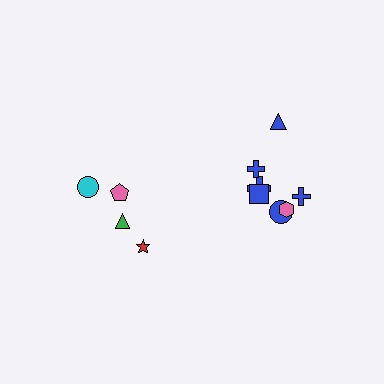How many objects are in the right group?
There are 7 objects.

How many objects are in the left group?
There are 4 objects.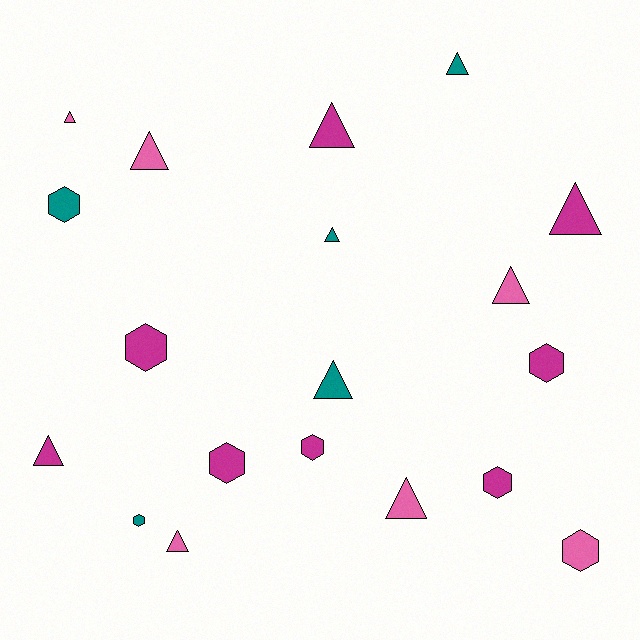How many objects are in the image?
There are 19 objects.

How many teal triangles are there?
There are 3 teal triangles.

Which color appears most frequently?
Magenta, with 8 objects.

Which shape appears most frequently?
Triangle, with 11 objects.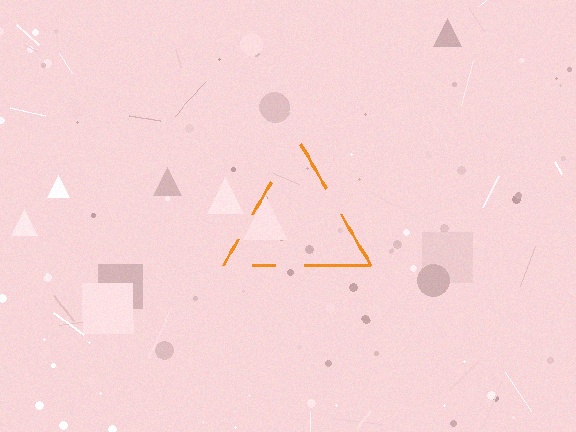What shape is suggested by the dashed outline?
The dashed outline suggests a triangle.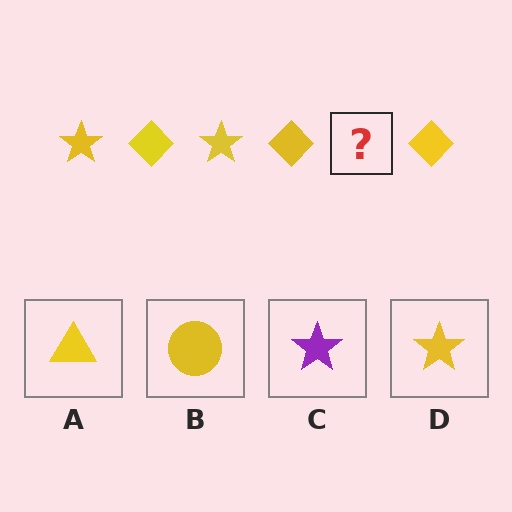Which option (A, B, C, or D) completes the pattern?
D.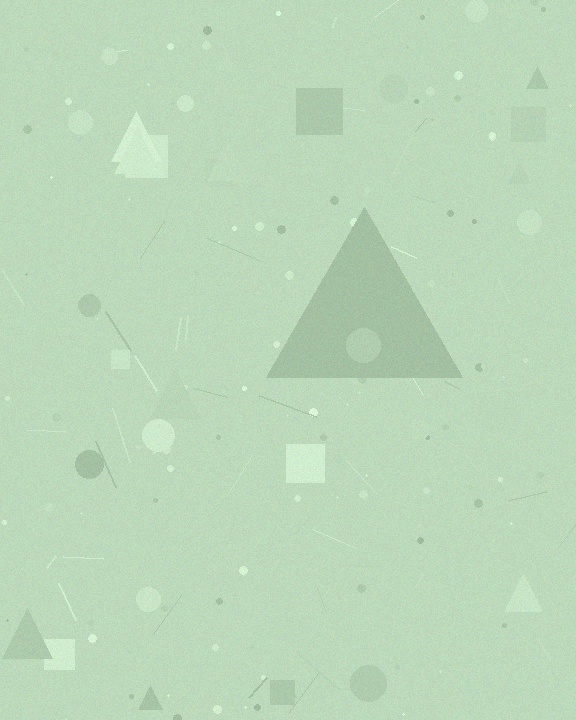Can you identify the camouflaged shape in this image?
The camouflaged shape is a triangle.